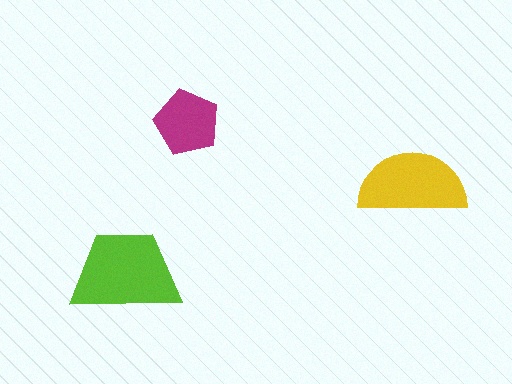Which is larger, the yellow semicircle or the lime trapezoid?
The lime trapezoid.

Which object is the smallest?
The magenta pentagon.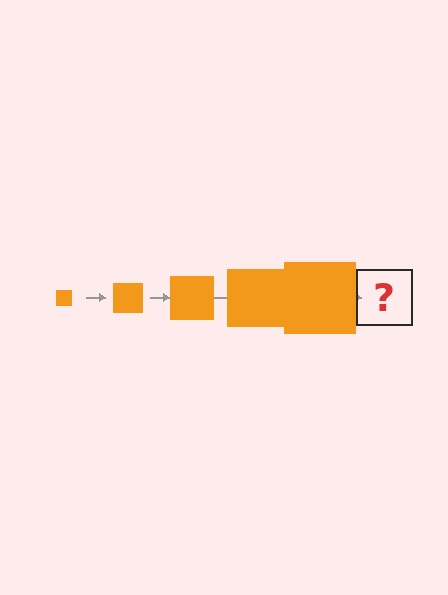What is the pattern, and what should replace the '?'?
The pattern is that the square gets progressively larger each step. The '?' should be an orange square, larger than the previous one.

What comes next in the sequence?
The next element should be an orange square, larger than the previous one.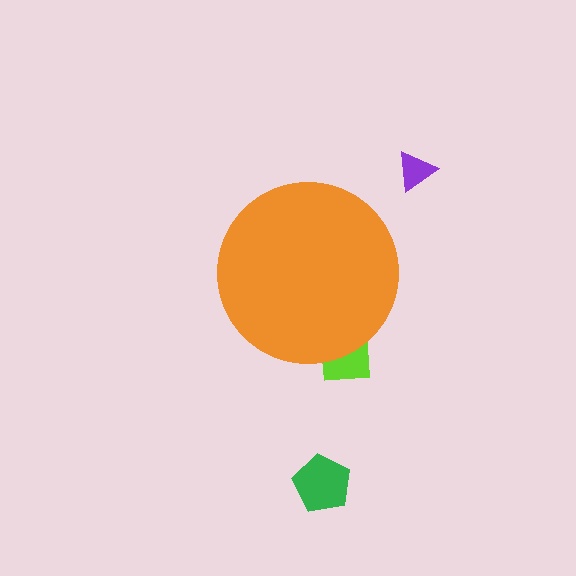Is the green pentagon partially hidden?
No, the green pentagon is fully visible.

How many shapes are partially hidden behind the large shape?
1 shape is partially hidden.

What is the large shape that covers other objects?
An orange circle.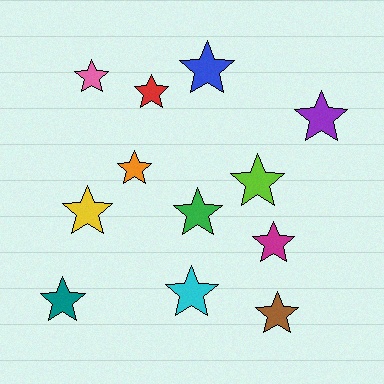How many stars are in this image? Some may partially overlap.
There are 12 stars.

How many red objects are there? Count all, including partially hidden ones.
There is 1 red object.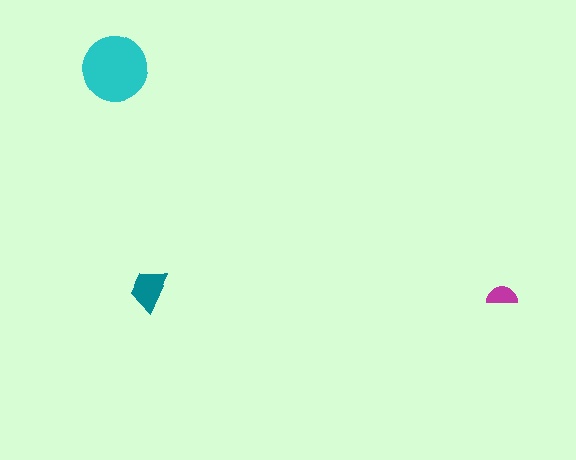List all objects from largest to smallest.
The cyan circle, the teal trapezoid, the magenta semicircle.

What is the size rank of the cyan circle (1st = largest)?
1st.